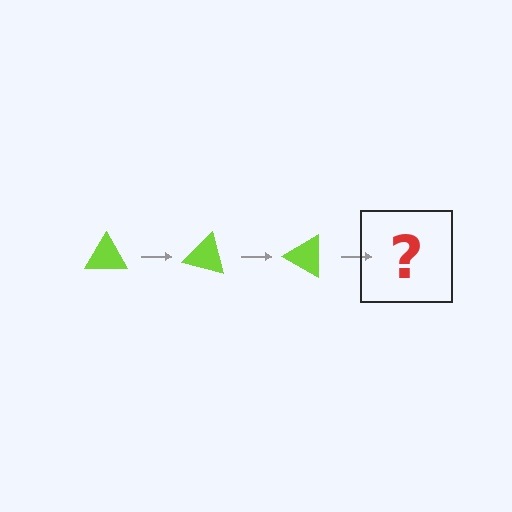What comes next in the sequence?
The next element should be a lime triangle rotated 45 degrees.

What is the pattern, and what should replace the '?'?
The pattern is that the triangle rotates 15 degrees each step. The '?' should be a lime triangle rotated 45 degrees.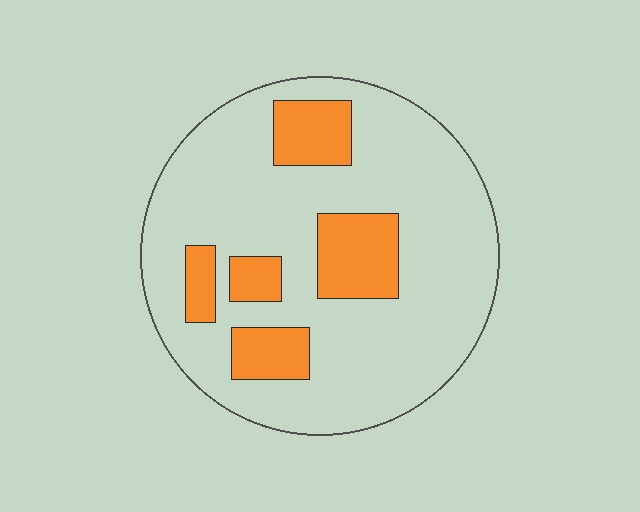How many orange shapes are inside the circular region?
5.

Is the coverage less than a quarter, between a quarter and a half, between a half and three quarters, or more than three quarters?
Less than a quarter.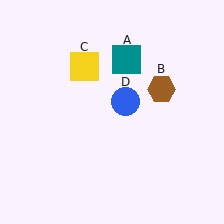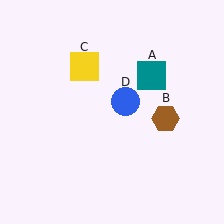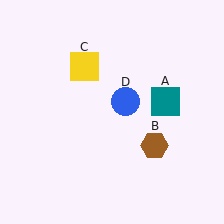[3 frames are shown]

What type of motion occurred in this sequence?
The teal square (object A), brown hexagon (object B) rotated clockwise around the center of the scene.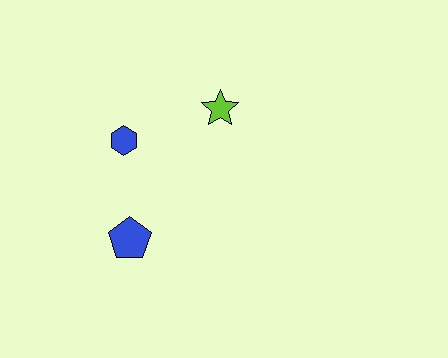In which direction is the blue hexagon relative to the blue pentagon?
The blue hexagon is above the blue pentagon.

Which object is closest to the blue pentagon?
The blue hexagon is closest to the blue pentagon.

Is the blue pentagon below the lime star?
Yes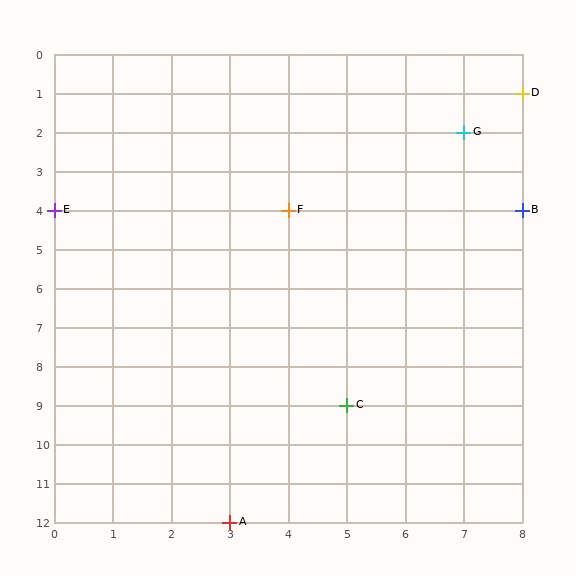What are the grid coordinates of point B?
Point B is at grid coordinates (8, 4).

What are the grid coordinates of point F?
Point F is at grid coordinates (4, 4).